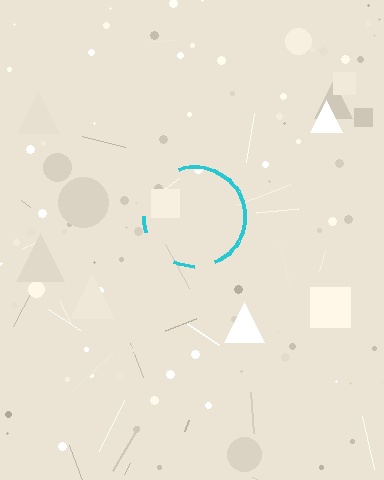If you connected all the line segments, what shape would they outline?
They would outline a circle.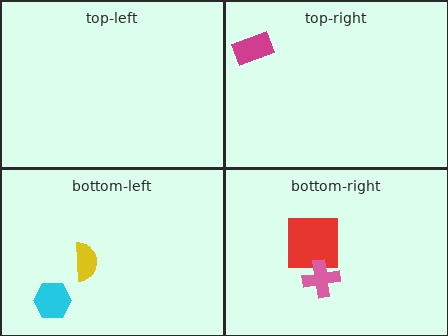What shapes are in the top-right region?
The magenta rectangle.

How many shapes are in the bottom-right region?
2.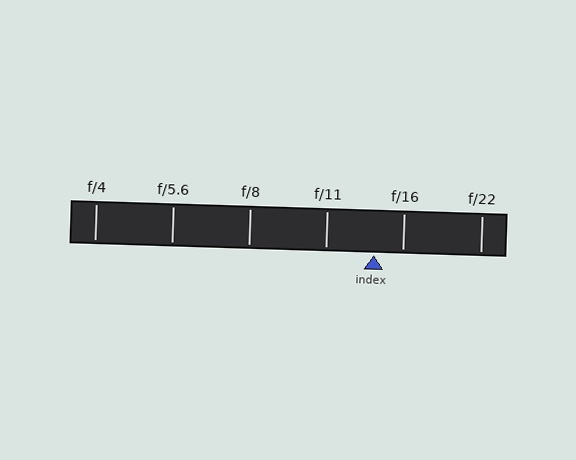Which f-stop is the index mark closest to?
The index mark is closest to f/16.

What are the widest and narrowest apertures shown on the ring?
The widest aperture shown is f/4 and the narrowest is f/22.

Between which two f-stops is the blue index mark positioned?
The index mark is between f/11 and f/16.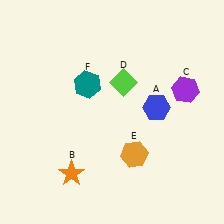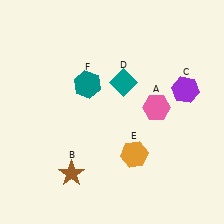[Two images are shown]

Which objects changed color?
A changed from blue to pink. B changed from orange to brown. D changed from lime to teal.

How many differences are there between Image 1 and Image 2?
There are 3 differences between the two images.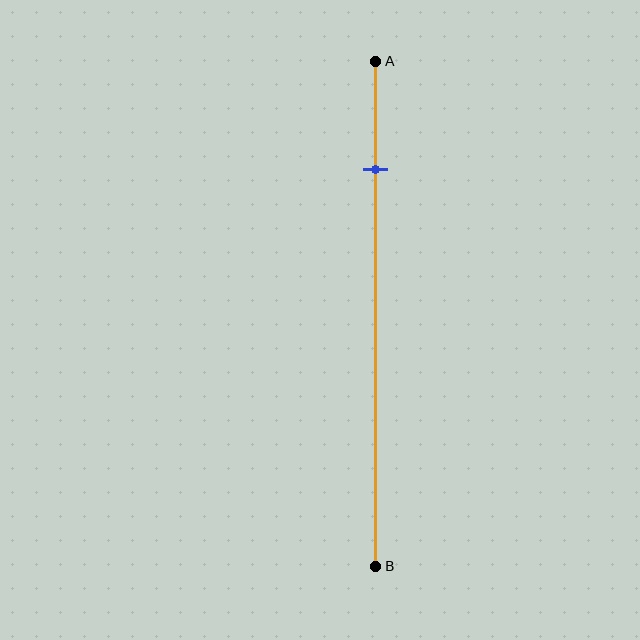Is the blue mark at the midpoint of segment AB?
No, the mark is at about 20% from A, not at the 50% midpoint.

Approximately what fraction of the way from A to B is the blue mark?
The blue mark is approximately 20% of the way from A to B.